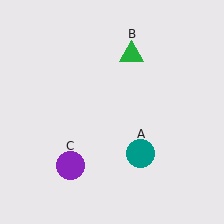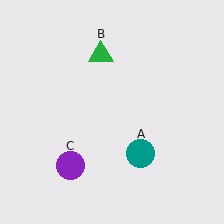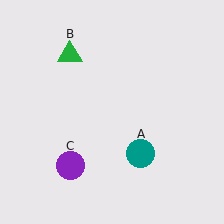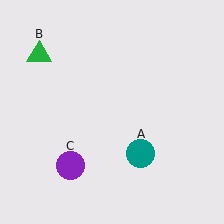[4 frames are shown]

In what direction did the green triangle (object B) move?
The green triangle (object B) moved left.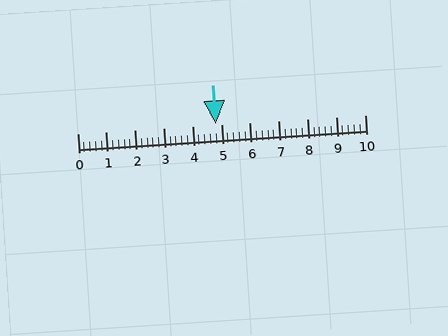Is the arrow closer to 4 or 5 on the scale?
The arrow is closer to 5.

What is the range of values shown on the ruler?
The ruler shows values from 0 to 10.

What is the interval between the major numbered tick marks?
The major tick marks are spaced 1 units apart.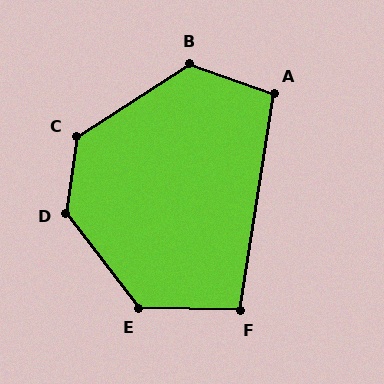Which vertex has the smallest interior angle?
F, at approximately 98 degrees.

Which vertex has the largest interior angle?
D, at approximately 135 degrees.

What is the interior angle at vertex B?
Approximately 128 degrees (obtuse).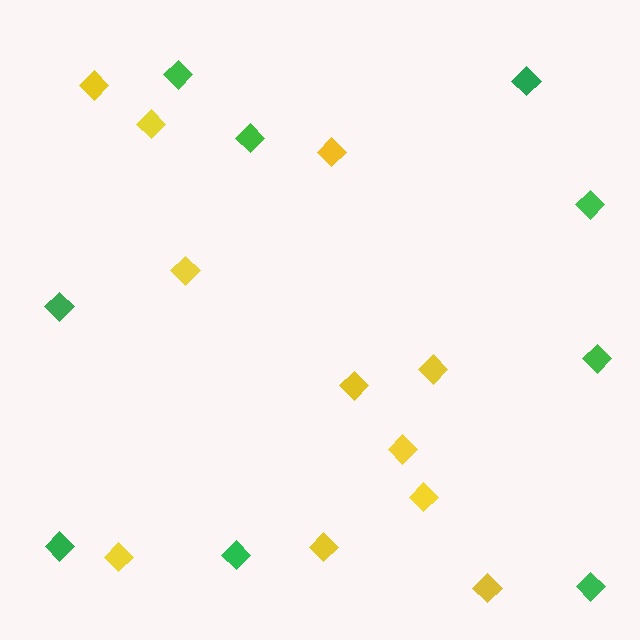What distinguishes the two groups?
There are 2 groups: one group of green diamonds (9) and one group of yellow diamonds (11).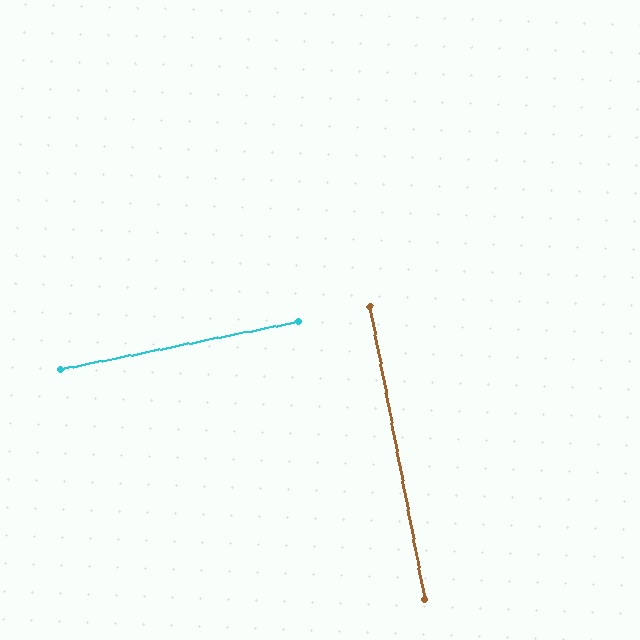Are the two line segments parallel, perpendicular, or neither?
Perpendicular — they meet at approximately 89°.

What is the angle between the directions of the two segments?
Approximately 89 degrees.